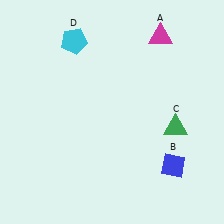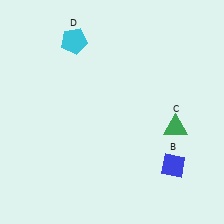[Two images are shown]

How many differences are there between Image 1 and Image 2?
There is 1 difference between the two images.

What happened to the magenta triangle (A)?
The magenta triangle (A) was removed in Image 2. It was in the top-right area of Image 1.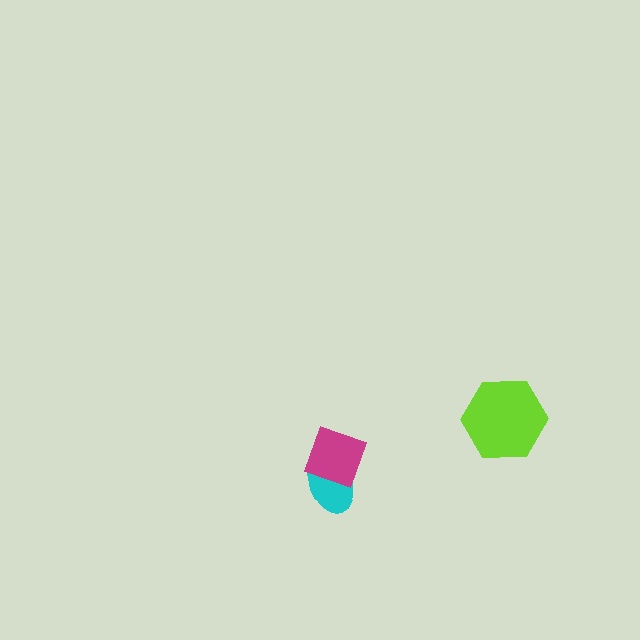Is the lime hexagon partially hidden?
No, no other shape covers it.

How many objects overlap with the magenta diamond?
1 object overlaps with the magenta diamond.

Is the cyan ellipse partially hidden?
Yes, it is partially covered by another shape.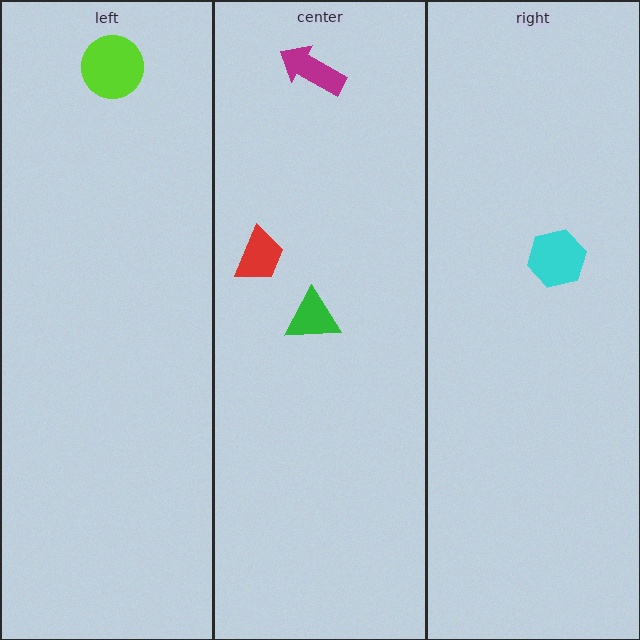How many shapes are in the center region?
3.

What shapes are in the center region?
The green triangle, the magenta arrow, the red trapezoid.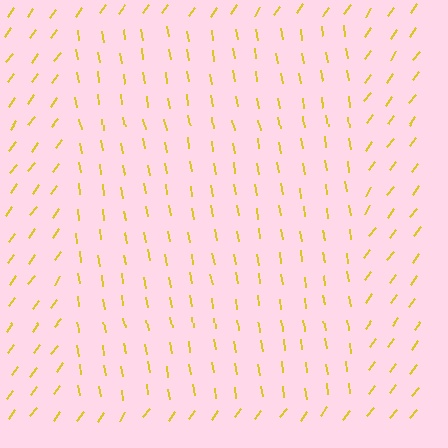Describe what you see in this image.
The image is filled with small yellow line segments. A rectangle region in the image has lines oriented differently from the surrounding lines, creating a visible texture boundary.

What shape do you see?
I see a rectangle.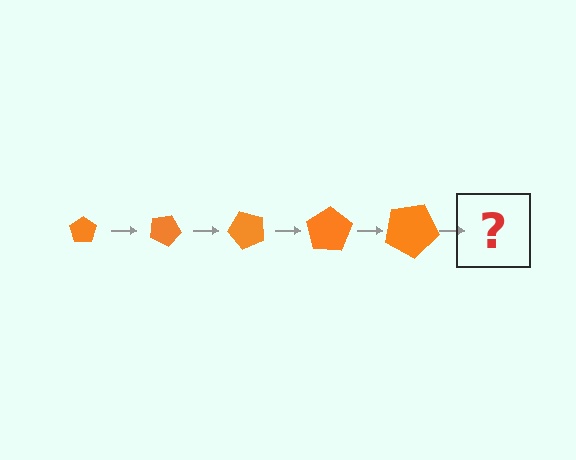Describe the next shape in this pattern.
It should be a pentagon, larger than the previous one and rotated 125 degrees from the start.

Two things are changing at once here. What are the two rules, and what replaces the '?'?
The two rules are that the pentagon grows larger each step and it rotates 25 degrees each step. The '?' should be a pentagon, larger than the previous one and rotated 125 degrees from the start.